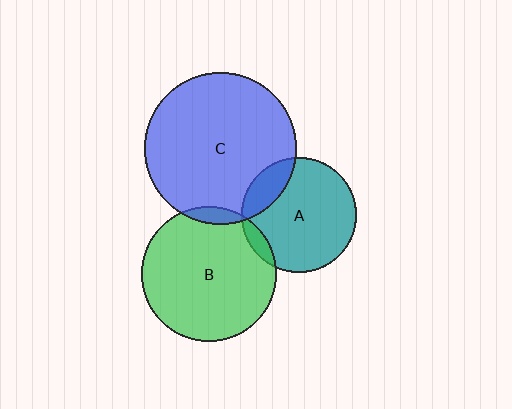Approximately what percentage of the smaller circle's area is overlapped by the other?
Approximately 5%.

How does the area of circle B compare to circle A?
Approximately 1.4 times.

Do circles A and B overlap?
Yes.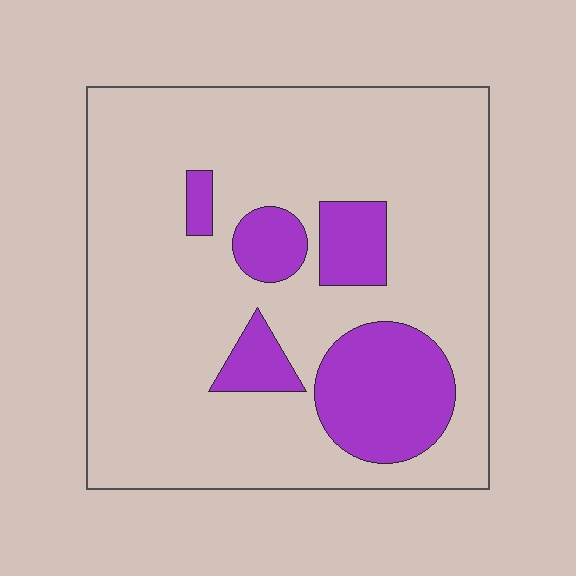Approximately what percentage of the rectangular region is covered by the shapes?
Approximately 20%.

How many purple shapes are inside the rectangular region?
5.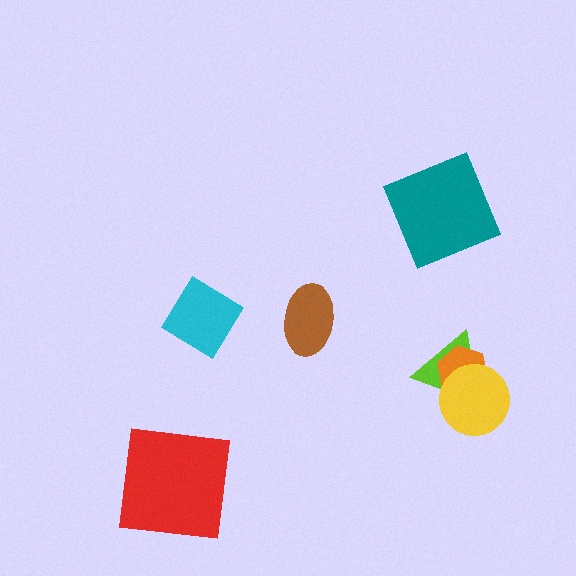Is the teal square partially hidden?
No, no other shape covers it.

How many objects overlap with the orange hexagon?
2 objects overlap with the orange hexagon.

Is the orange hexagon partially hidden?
Yes, it is partially covered by another shape.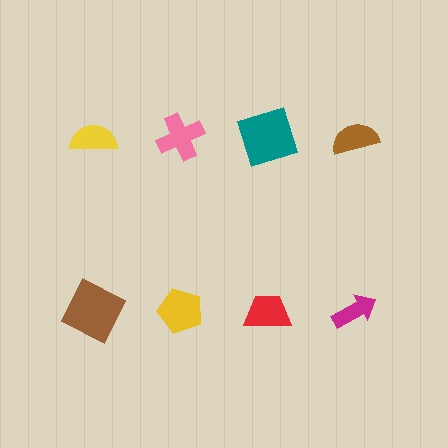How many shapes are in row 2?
4 shapes.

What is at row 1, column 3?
A teal square.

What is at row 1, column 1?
A yellow semicircle.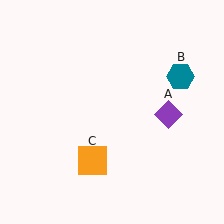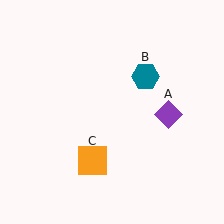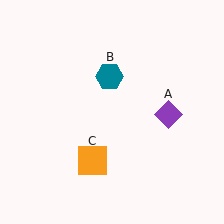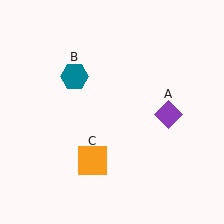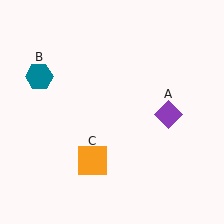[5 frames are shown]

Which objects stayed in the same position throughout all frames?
Purple diamond (object A) and orange square (object C) remained stationary.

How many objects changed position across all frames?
1 object changed position: teal hexagon (object B).